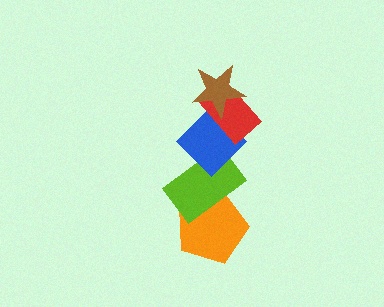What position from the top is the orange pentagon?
The orange pentagon is 5th from the top.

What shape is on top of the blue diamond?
The red rectangle is on top of the blue diamond.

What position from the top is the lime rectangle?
The lime rectangle is 4th from the top.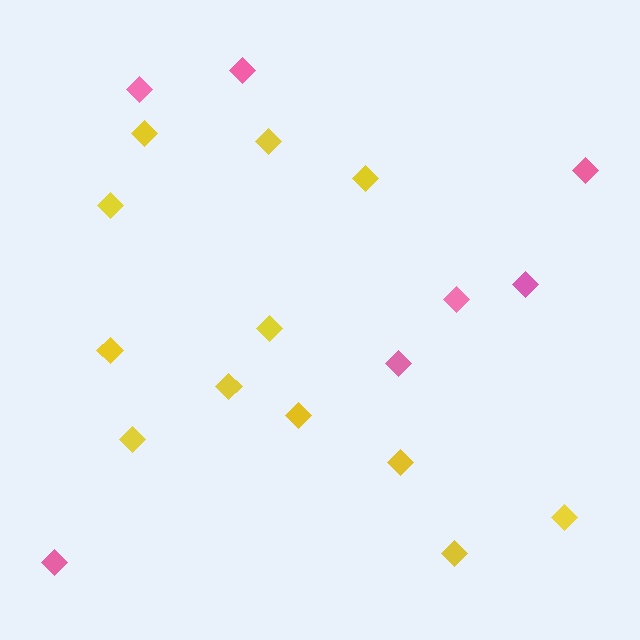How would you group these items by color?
There are 2 groups: one group of yellow diamonds (12) and one group of pink diamonds (7).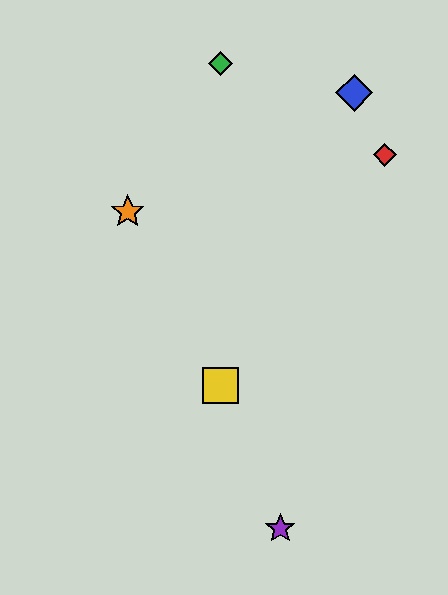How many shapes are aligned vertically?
2 shapes (the green diamond, the yellow square) are aligned vertically.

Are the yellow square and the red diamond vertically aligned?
No, the yellow square is at x≈220 and the red diamond is at x≈385.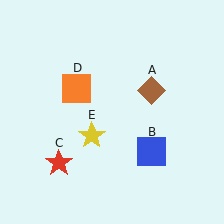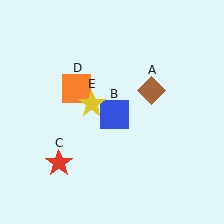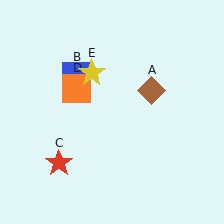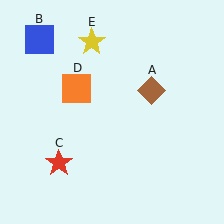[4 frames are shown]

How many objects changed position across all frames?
2 objects changed position: blue square (object B), yellow star (object E).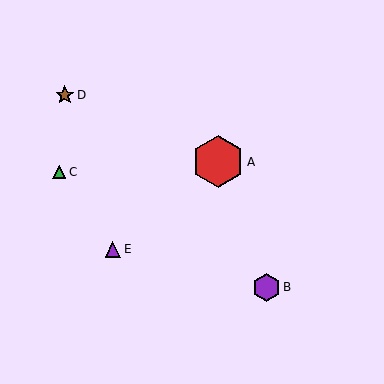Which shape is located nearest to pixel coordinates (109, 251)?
The purple triangle (labeled E) at (113, 249) is nearest to that location.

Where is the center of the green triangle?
The center of the green triangle is at (59, 172).